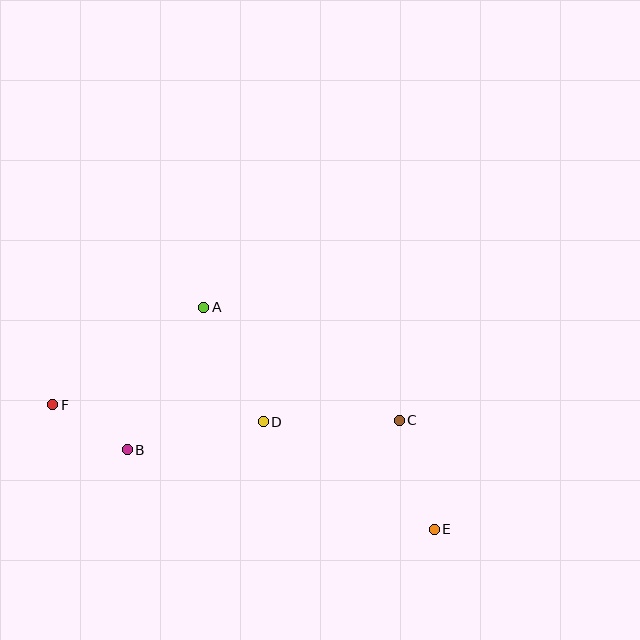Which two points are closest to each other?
Points B and F are closest to each other.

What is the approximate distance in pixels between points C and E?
The distance between C and E is approximately 114 pixels.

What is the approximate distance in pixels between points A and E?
The distance between A and E is approximately 320 pixels.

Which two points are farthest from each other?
Points E and F are farthest from each other.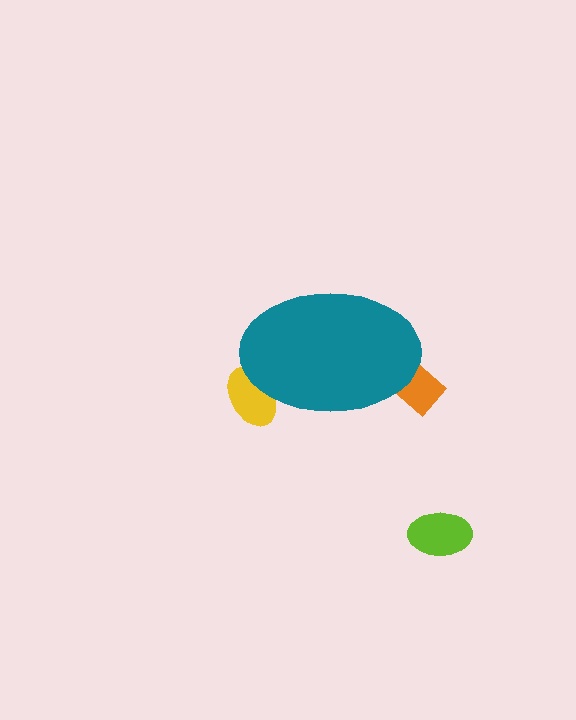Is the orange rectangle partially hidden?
Yes, the orange rectangle is partially hidden behind the teal ellipse.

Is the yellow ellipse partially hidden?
Yes, the yellow ellipse is partially hidden behind the teal ellipse.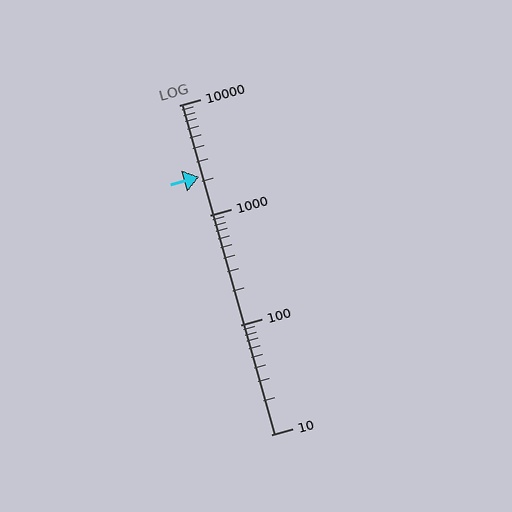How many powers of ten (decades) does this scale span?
The scale spans 3 decades, from 10 to 10000.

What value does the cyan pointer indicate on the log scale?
The pointer indicates approximately 2200.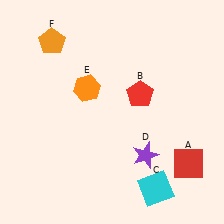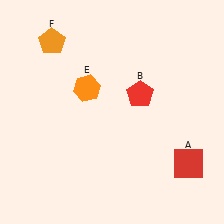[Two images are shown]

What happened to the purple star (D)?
The purple star (D) was removed in Image 2. It was in the bottom-right area of Image 1.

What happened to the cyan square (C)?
The cyan square (C) was removed in Image 2. It was in the bottom-right area of Image 1.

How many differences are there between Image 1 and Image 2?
There are 2 differences between the two images.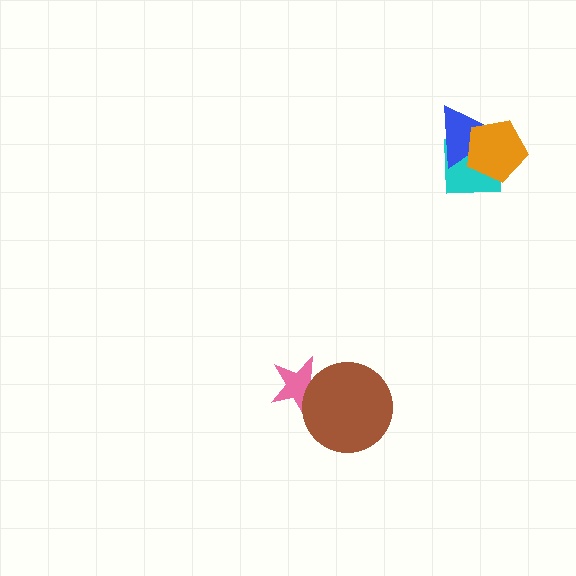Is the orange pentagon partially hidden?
No, no other shape covers it.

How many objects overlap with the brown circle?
1 object overlaps with the brown circle.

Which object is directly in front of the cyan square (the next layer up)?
The blue triangle is directly in front of the cyan square.